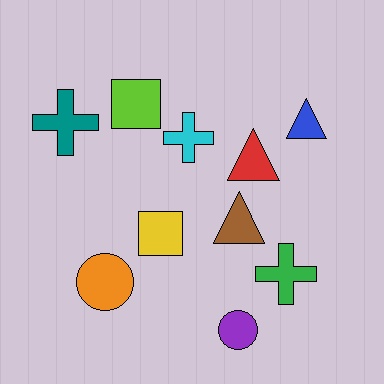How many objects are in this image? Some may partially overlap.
There are 10 objects.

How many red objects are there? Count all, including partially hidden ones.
There is 1 red object.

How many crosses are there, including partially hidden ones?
There are 3 crosses.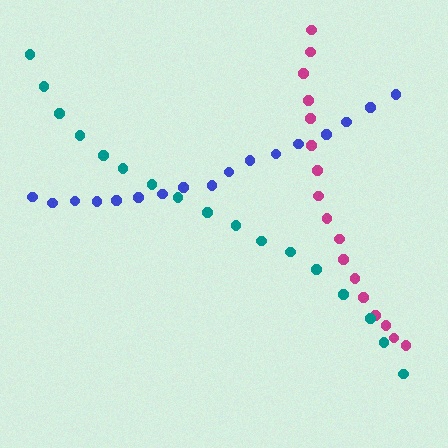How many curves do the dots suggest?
There are 3 distinct paths.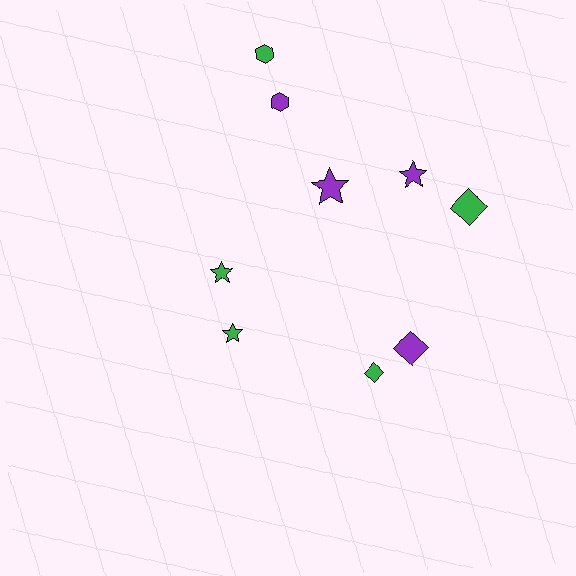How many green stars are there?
There are 2 green stars.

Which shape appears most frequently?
Star, with 4 objects.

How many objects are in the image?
There are 9 objects.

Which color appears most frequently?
Green, with 5 objects.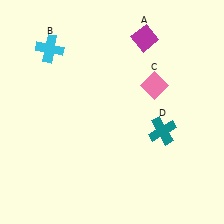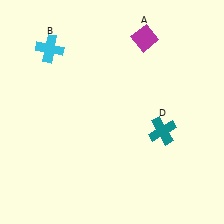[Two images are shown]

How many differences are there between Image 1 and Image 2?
There is 1 difference between the two images.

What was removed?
The pink diamond (C) was removed in Image 2.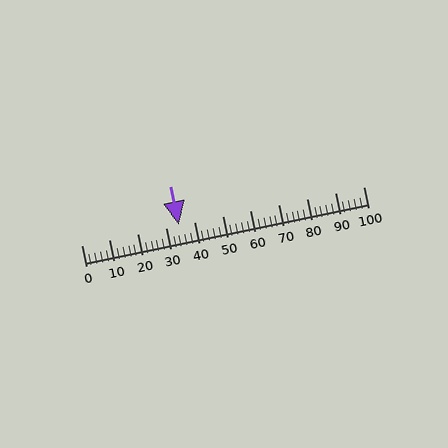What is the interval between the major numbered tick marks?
The major tick marks are spaced 10 units apart.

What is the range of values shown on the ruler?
The ruler shows values from 0 to 100.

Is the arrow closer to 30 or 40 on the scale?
The arrow is closer to 30.